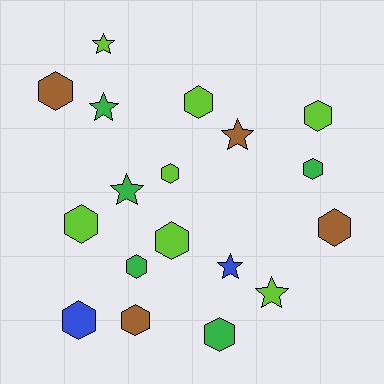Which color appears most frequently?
Lime, with 7 objects.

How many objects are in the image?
There are 18 objects.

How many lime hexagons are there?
There are 5 lime hexagons.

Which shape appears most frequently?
Hexagon, with 12 objects.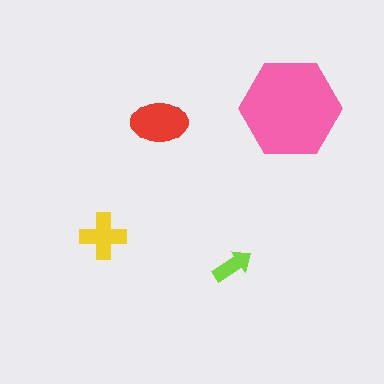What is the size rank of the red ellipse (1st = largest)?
2nd.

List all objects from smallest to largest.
The lime arrow, the yellow cross, the red ellipse, the pink hexagon.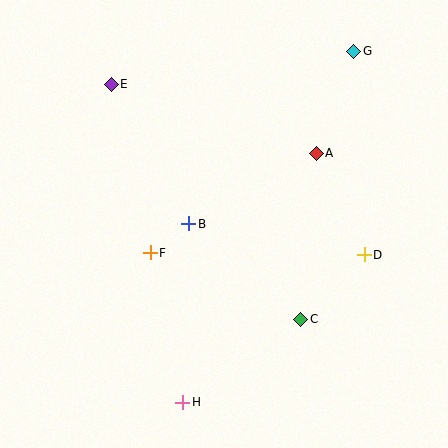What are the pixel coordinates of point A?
Point A is at (316, 153).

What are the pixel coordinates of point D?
Point D is at (364, 255).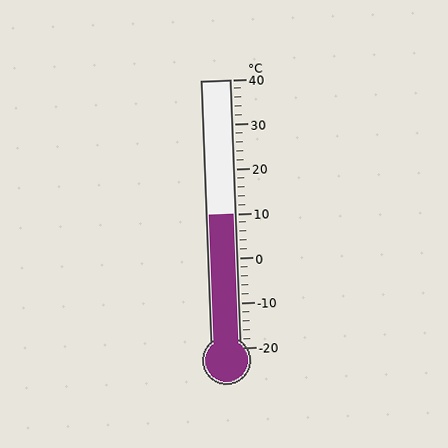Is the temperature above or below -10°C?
The temperature is above -10°C.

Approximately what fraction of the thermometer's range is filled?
The thermometer is filled to approximately 50% of its range.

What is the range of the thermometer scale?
The thermometer scale ranges from -20°C to 40°C.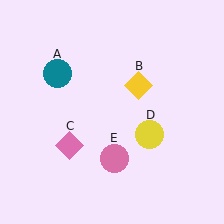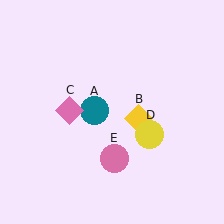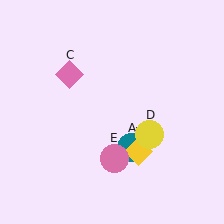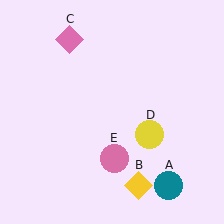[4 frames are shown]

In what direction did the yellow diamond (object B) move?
The yellow diamond (object B) moved down.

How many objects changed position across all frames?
3 objects changed position: teal circle (object A), yellow diamond (object B), pink diamond (object C).